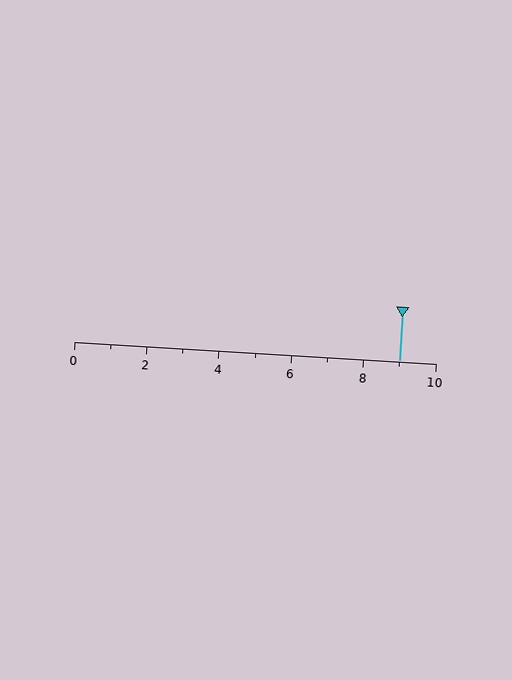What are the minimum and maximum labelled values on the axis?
The axis runs from 0 to 10.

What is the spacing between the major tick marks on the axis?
The major ticks are spaced 2 apart.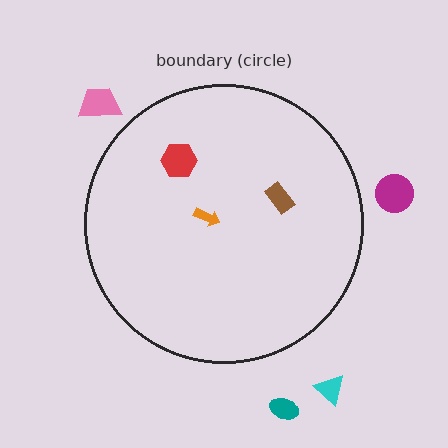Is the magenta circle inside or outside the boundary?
Outside.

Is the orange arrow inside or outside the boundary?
Inside.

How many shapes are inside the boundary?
3 inside, 4 outside.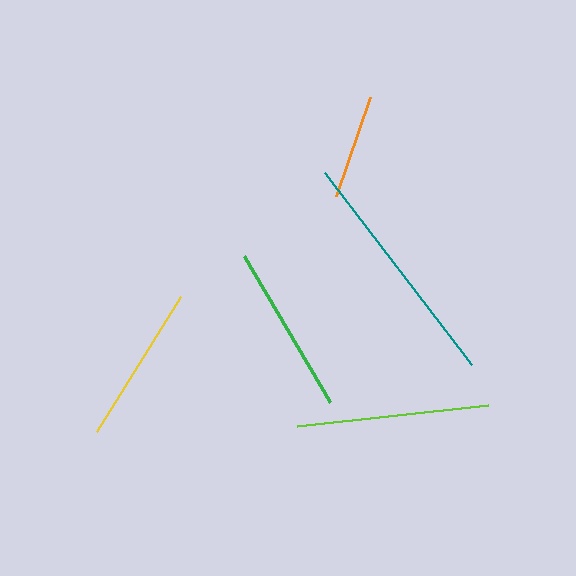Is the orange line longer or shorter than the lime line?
The lime line is longer than the orange line.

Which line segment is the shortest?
The orange line is the shortest at approximately 104 pixels.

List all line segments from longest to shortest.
From longest to shortest: teal, lime, green, yellow, orange.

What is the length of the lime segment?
The lime segment is approximately 192 pixels long.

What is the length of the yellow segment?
The yellow segment is approximately 158 pixels long.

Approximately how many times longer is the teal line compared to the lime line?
The teal line is approximately 1.3 times the length of the lime line.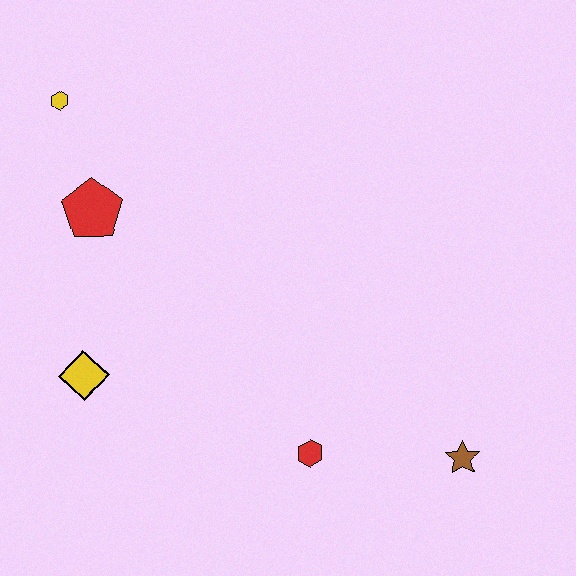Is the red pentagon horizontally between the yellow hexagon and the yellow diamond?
No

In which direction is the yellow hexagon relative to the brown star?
The yellow hexagon is to the left of the brown star.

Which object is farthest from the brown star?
The yellow hexagon is farthest from the brown star.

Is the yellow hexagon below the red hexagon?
No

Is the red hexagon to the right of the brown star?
No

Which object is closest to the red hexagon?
The brown star is closest to the red hexagon.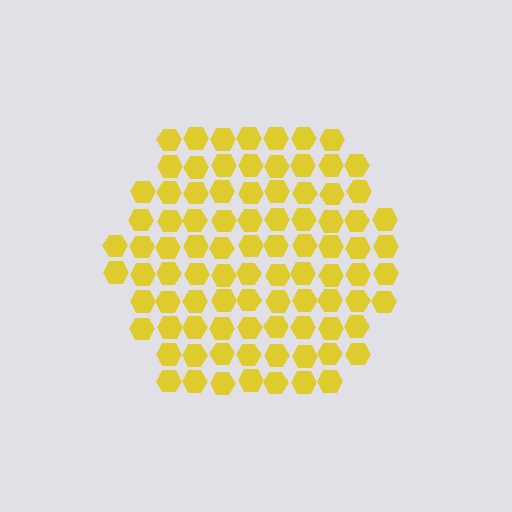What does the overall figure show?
The overall figure shows a hexagon.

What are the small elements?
The small elements are hexagons.